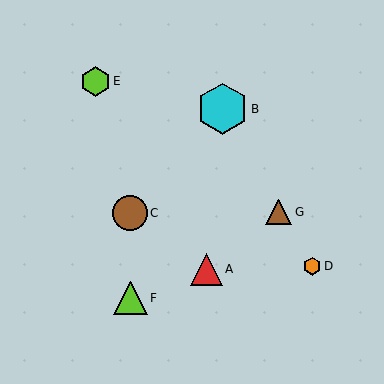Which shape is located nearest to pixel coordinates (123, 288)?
The lime triangle (labeled F) at (130, 298) is nearest to that location.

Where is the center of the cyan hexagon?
The center of the cyan hexagon is at (222, 109).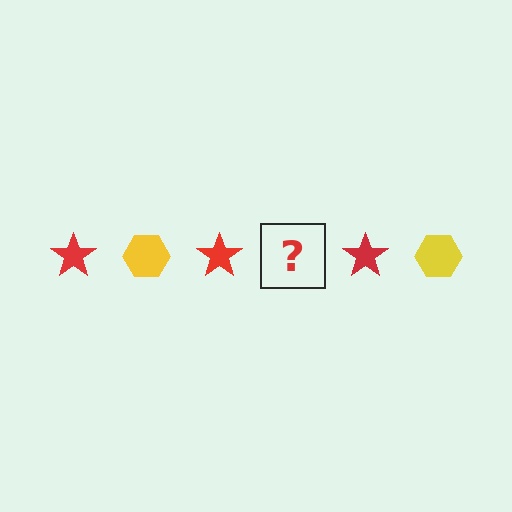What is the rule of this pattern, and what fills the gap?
The rule is that the pattern alternates between red star and yellow hexagon. The gap should be filled with a yellow hexagon.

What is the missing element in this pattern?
The missing element is a yellow hexagon.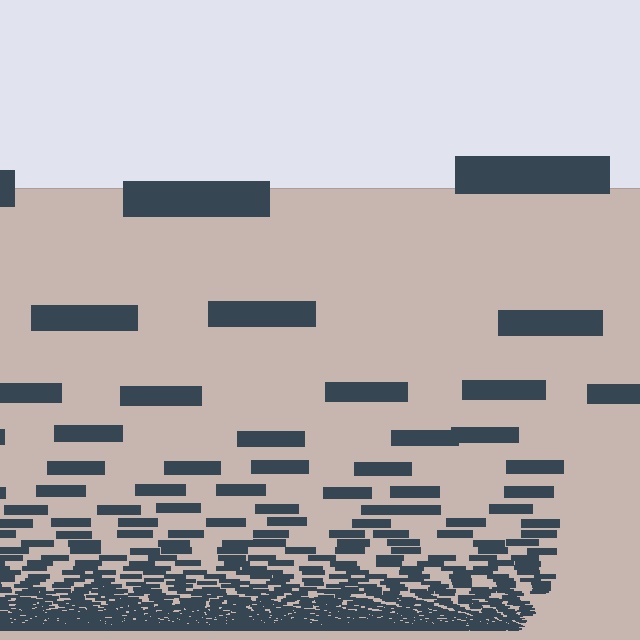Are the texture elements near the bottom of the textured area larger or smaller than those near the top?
Smaller. The gradient is inverted — elements near the bottom are smaller and denser.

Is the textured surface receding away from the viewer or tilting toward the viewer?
The surface appears to tilt toward the viewer. Texture elements get larger and sparser toward the top.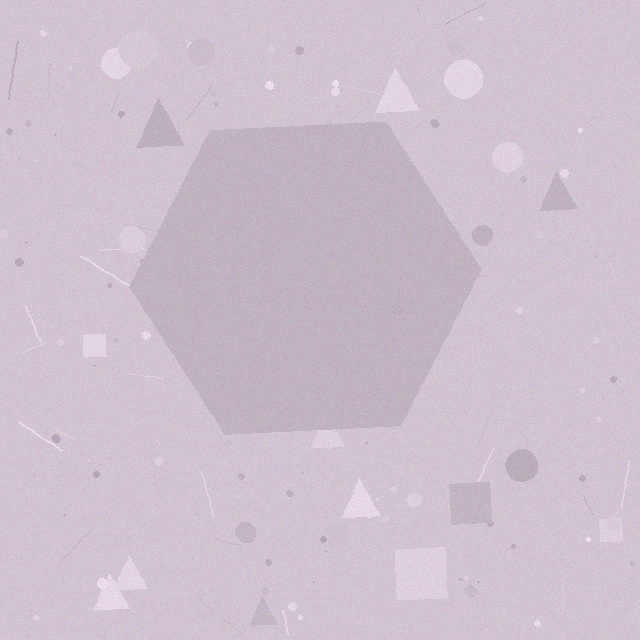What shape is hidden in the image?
A hexagon is hidden in the image.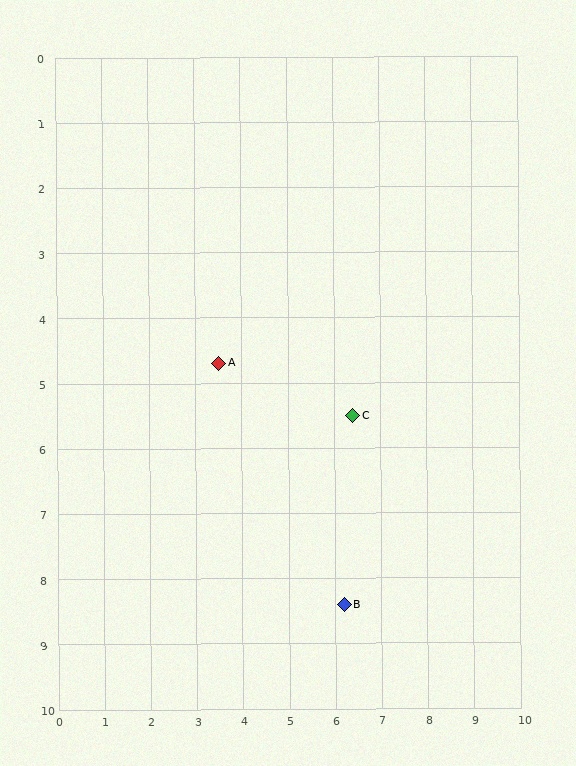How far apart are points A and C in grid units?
Points A and C are about 3.0 grid units apart.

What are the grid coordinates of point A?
Point A is at approximately (3.5, 4.7).